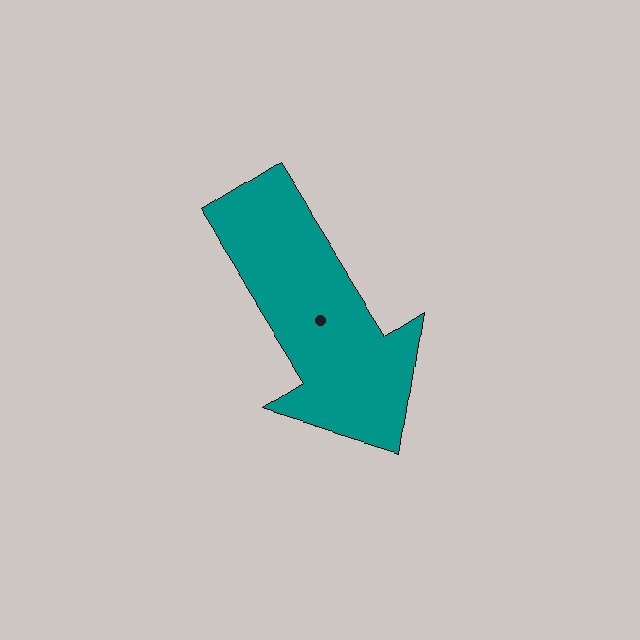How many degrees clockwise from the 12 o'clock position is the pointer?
Approximately 148 degrees.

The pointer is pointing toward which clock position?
Roughly 5 o'clock.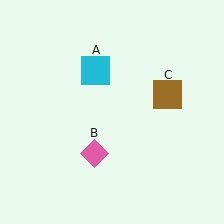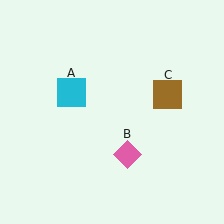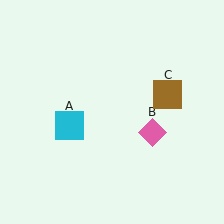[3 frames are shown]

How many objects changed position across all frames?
2 objects changed position: cyan square (object A), pink diamond (object B).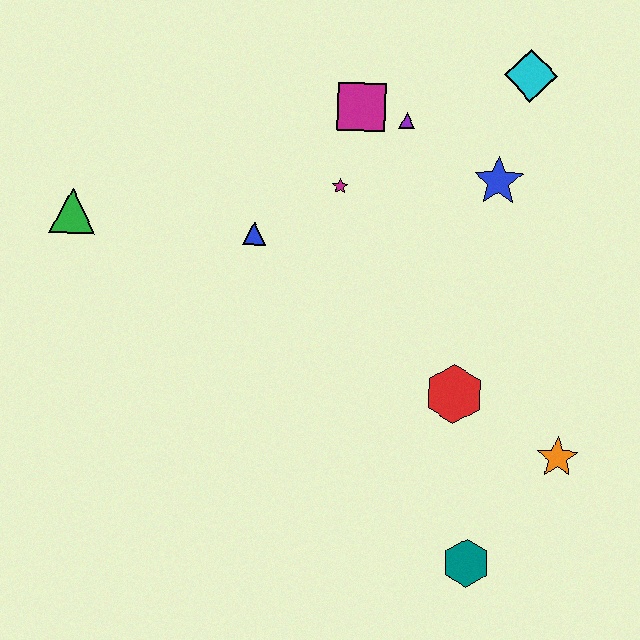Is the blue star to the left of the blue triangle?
No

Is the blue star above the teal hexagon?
Yes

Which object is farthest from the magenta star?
The teal hexagon is farthest from the magenta star.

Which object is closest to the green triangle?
The blue triangle is closest to the green triangle.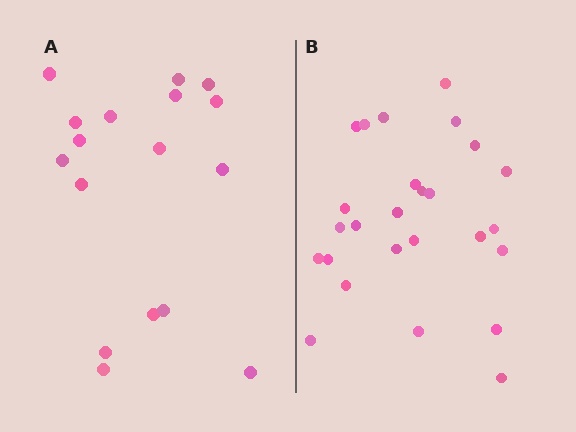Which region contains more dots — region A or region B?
Region B (the right region) has more dots.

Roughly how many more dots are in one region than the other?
Region B has roughly 8 or so more dots than region A.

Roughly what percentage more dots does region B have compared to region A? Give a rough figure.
About 55% more.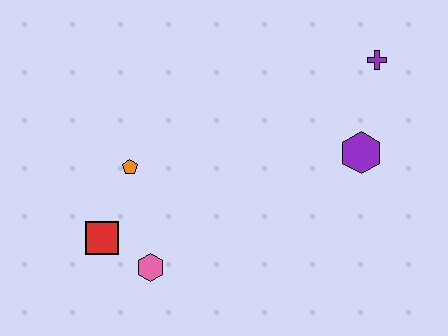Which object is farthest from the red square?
The purple cross is farthest from the red square.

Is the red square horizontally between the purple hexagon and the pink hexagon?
No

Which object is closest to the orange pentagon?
The red square is closest to the orange pentagon.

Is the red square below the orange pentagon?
Yes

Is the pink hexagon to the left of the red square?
No